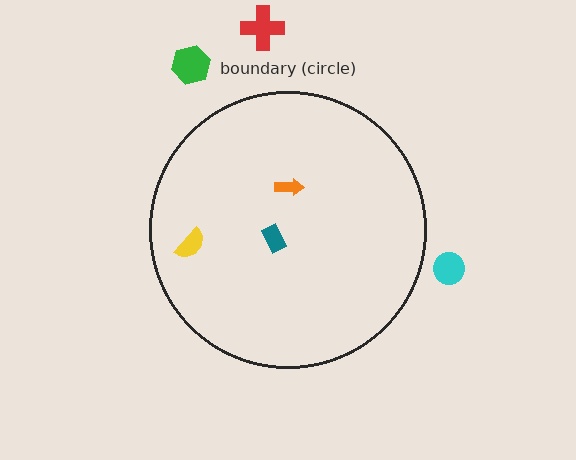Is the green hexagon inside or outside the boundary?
Outside.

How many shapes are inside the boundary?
3 inside, 3 outside.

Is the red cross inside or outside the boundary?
Outside.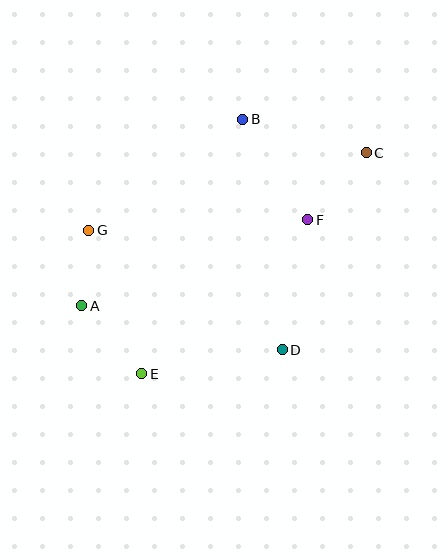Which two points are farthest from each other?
Points A and C are farthest from each other.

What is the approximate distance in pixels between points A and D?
The distance between A and D is approximately 205 pixels.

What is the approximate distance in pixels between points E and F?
The distance between E and F is approximately 226 pixels.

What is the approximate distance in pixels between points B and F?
The distance between B and F is approximately 120 pixels.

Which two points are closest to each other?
Points A and G are closest to each other.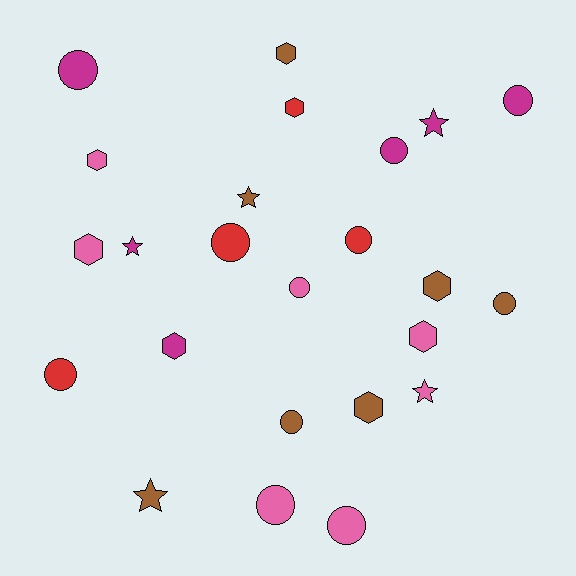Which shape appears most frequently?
Circle, with 11 objects.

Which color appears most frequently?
Brown, with 7 objects.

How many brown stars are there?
There are 2 brown stars.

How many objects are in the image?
There are 24 objects.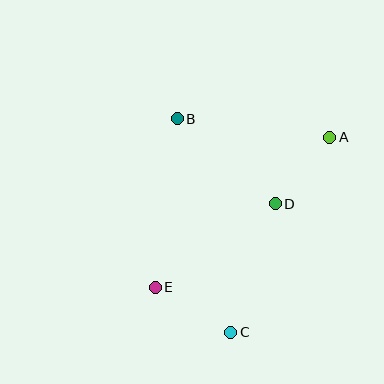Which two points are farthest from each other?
Points A and E are farthest from each other.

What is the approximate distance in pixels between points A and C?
The distance between A and C is approximately 219 pixels.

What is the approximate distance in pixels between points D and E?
The distance between D and E is approximately 146 pixels.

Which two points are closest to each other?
Points A and D are closest to each other.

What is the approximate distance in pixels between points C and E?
The distance between C and E is approximately 88 pixels.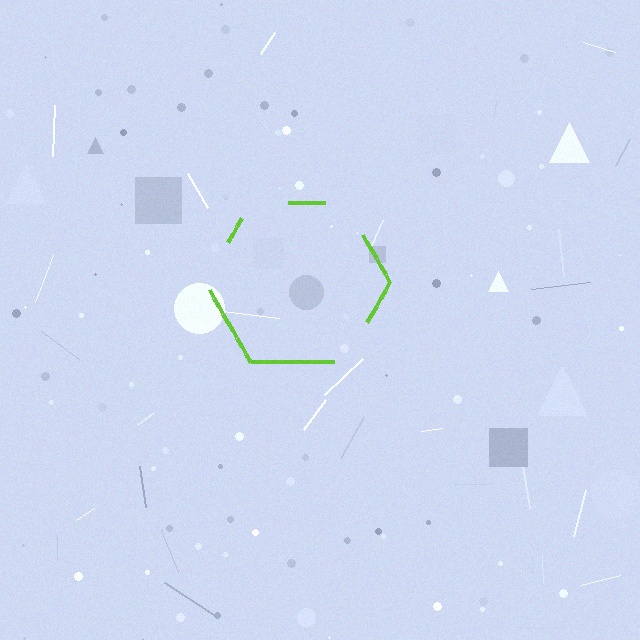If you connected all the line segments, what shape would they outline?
They would outline a hexagon.